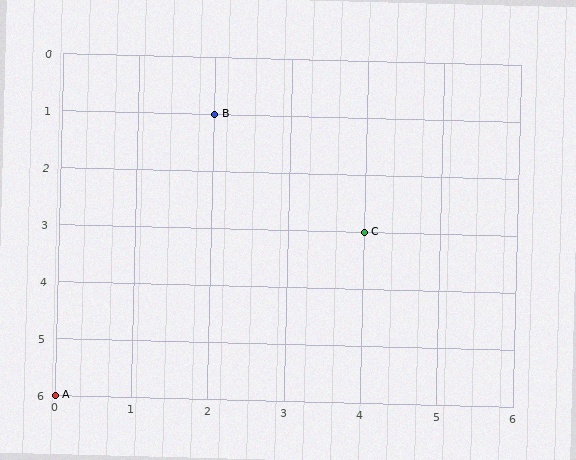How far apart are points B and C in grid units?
Points B and C are 2 columns and 2 rows apart (about 2.8 grid units diagonally).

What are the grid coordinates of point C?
Point C is at grid coordinates (4, 3).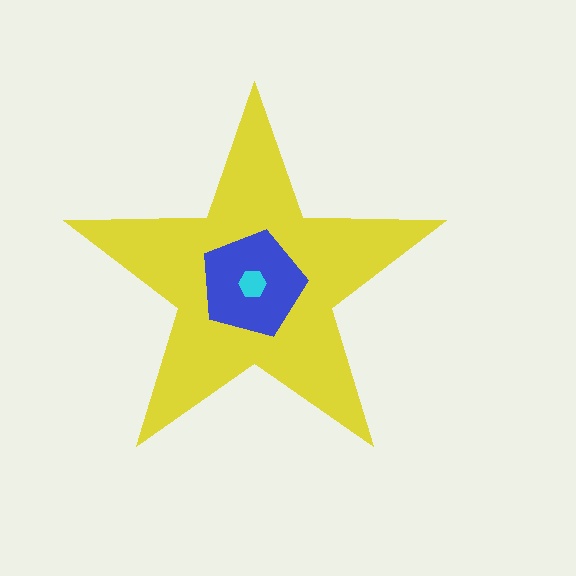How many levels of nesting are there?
3.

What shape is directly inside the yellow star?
The blue pentagon.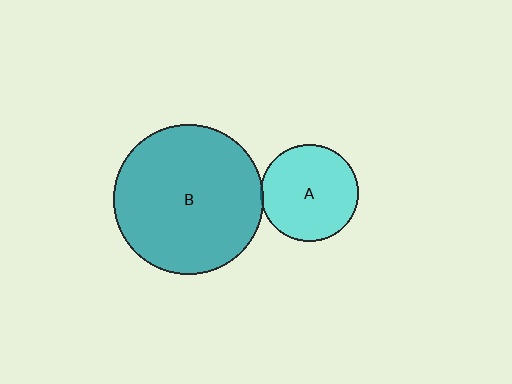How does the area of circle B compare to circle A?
Approximately 2.4 times.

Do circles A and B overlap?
Yes.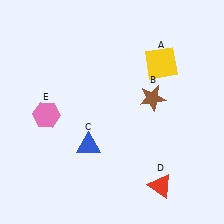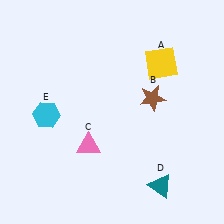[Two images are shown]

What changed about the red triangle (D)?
In Image 1, D is red. In Image 2, it changed to teal.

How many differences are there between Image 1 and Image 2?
There are 3 differences between the two images.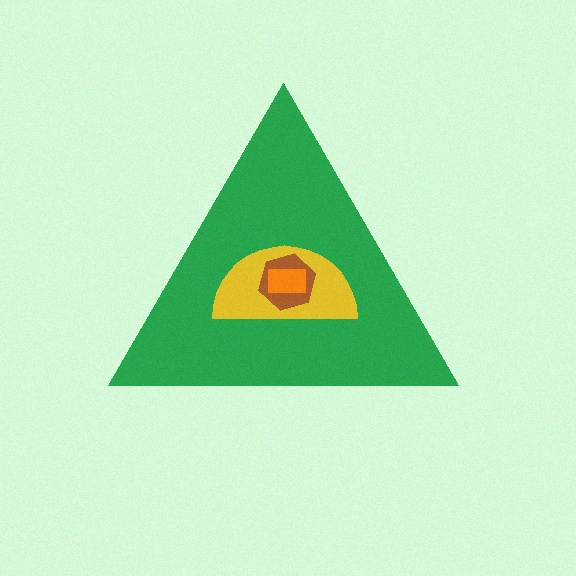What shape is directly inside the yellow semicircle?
The brown hexagon.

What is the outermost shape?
The green triangle.